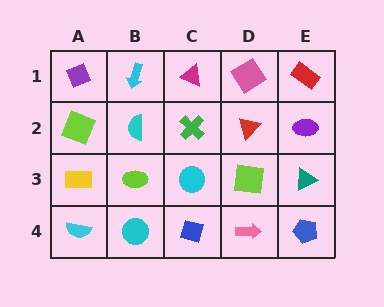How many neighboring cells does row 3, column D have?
4.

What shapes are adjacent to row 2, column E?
A red rectangle (row 1, column E), a teal triangle (row 3, column E), a red triangle (row 2, column D).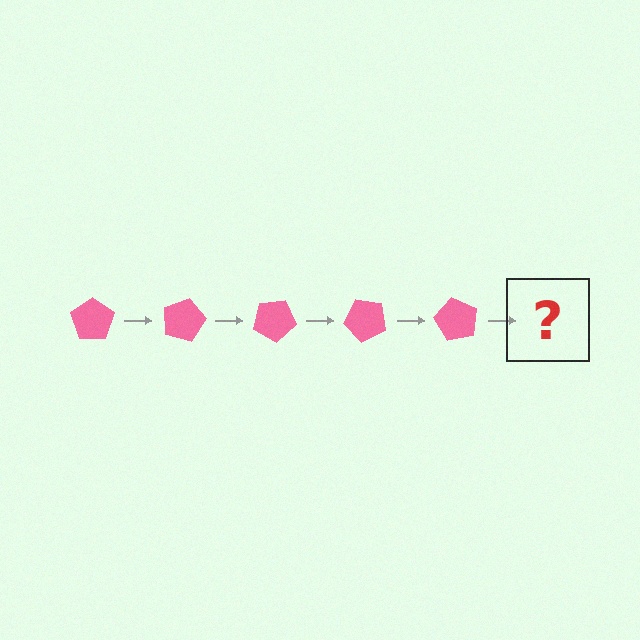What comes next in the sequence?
The next element should be a pink pentagon rotated 75 degrees.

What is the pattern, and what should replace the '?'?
The pattern is that the pentagon rotates 15 degrees each step. The '?' should be a pink pentagon rotated 75 degrees.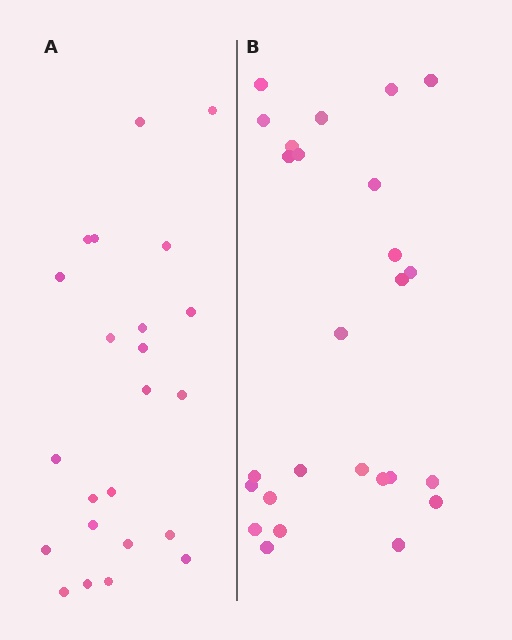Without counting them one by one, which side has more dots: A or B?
Region B (the right region) has more dots.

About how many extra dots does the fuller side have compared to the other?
Region B has just a few more — roughly 2 or 3 more dots than region A.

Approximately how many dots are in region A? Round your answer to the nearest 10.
About 20 dots. (The exact count is 23, which rounds to 20.)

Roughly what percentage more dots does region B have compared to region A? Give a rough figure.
About 15% more.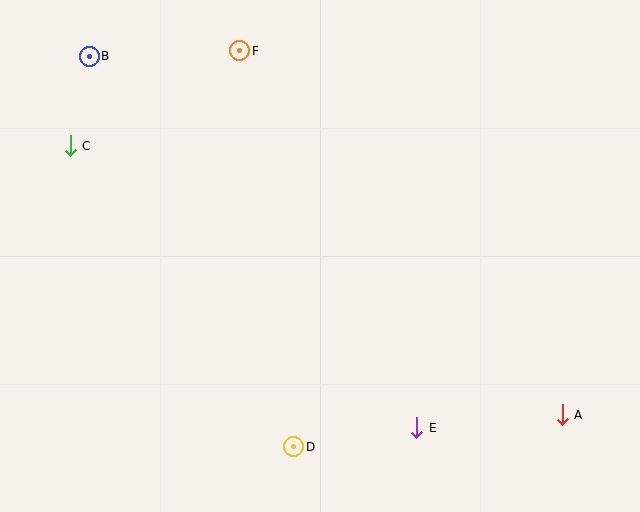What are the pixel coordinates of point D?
Point D is at (294, 447).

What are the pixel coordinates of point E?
Point E is at (417, 428).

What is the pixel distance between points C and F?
The distance between C and F is 194 pixels.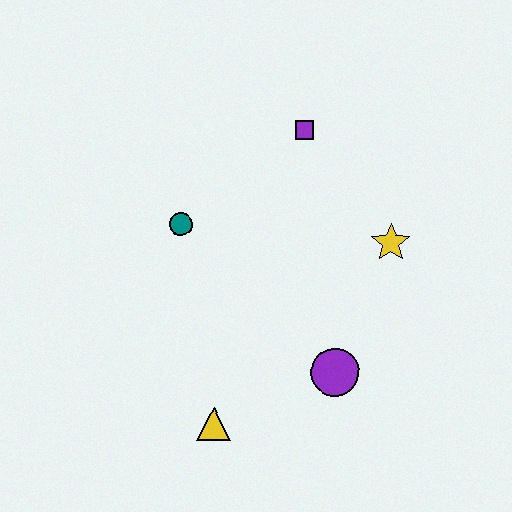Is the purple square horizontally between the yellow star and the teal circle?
Yes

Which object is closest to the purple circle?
The yellow triangle is closest to the purple circle.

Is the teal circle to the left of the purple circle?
Yes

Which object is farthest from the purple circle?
The purple square is farthest from the purple circle.